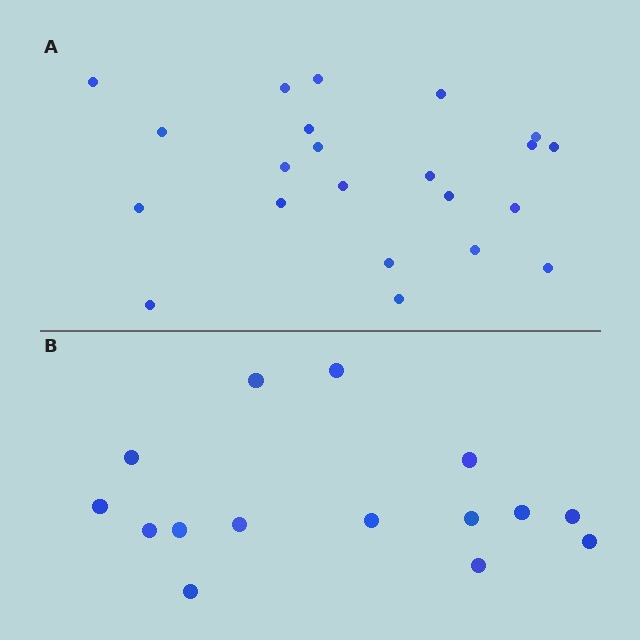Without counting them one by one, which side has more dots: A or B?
Region A (the top region) has more dots.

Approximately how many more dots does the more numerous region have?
Region A has roughly 8 or so more dots than region B.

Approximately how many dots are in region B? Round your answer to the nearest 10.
About 20 dots. (The exact count is 15, which rounds to 20.)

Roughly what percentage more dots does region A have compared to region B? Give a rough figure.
About 45% more.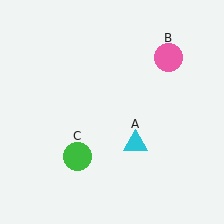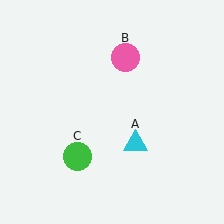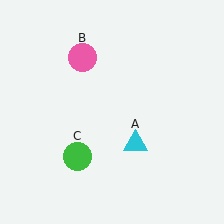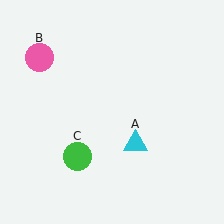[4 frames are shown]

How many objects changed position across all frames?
1 object changed position: pink circle (object B).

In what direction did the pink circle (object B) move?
The pink circle (object B) moved left.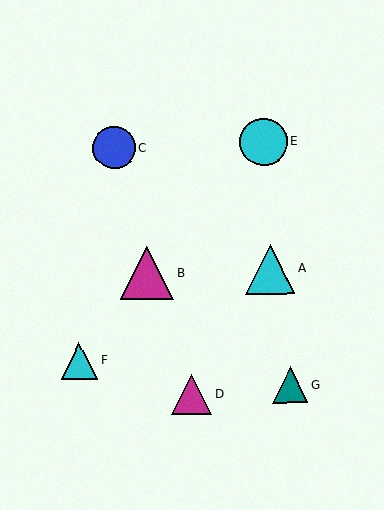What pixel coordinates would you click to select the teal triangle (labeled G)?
Click at (290, 385) to select the teal triangle G.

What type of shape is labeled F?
Shape F is a cyan triangle.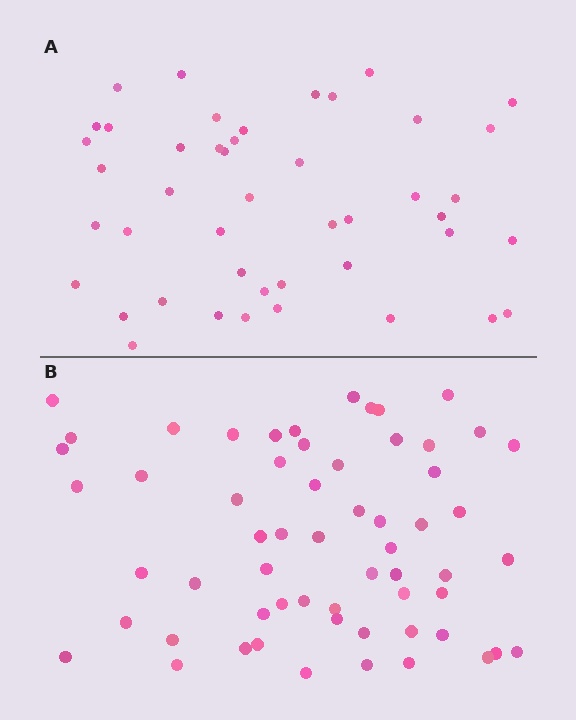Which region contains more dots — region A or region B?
Region B (the bottom region) has more dots.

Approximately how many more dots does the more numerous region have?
Region B has approximately 15 more dots than region A.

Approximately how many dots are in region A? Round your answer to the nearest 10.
About 40 dots. (The exact count is 45, which rounds to 40.)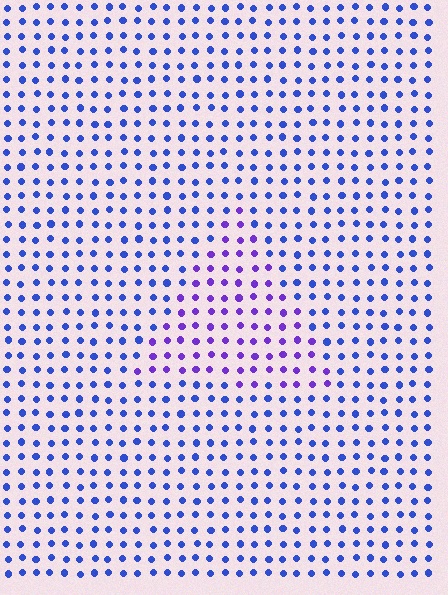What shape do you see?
I see a triangle.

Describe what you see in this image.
The image is filled with small blue elements in a uniform arrangement. A triangle-shaped region is visible where the elements are tinted to a slightly different hue, forming a subtle color boundary.